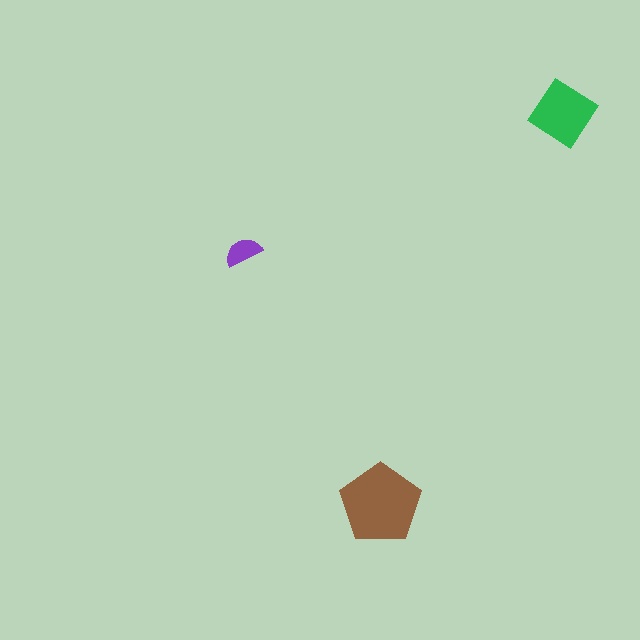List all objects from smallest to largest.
The purple semicircle, the green diamond, the brown pentagon.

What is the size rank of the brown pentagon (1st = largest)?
1st.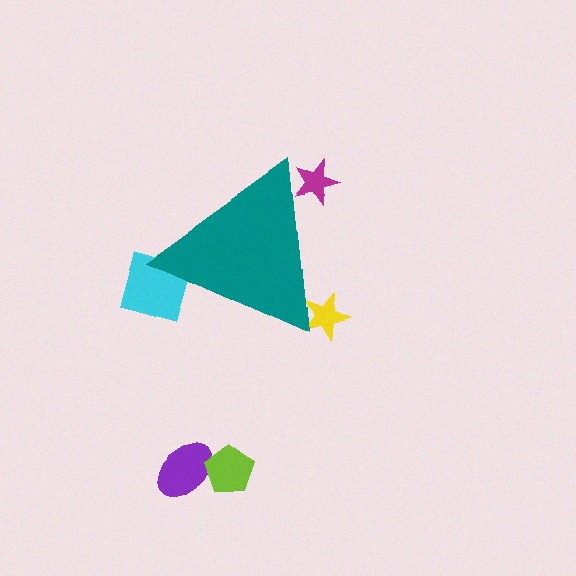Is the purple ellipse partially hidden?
No, the purple ellipse is fully visible.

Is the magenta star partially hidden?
Yes, the magenta star is partially hidden behind the teal triangle.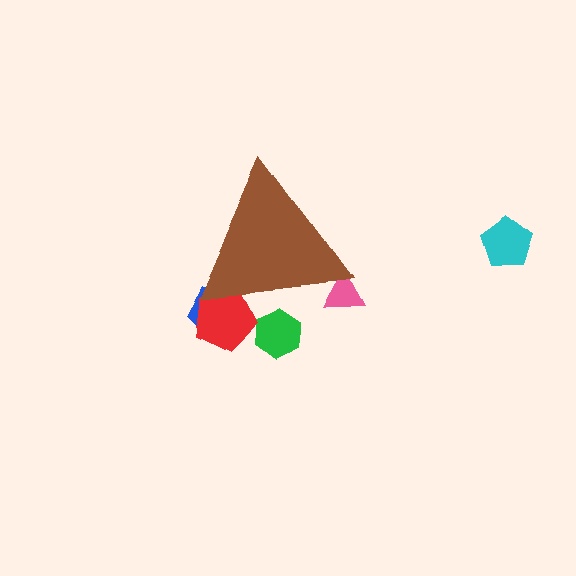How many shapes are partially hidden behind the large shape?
4 shapes are partially hidden.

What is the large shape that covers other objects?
A brown triangle.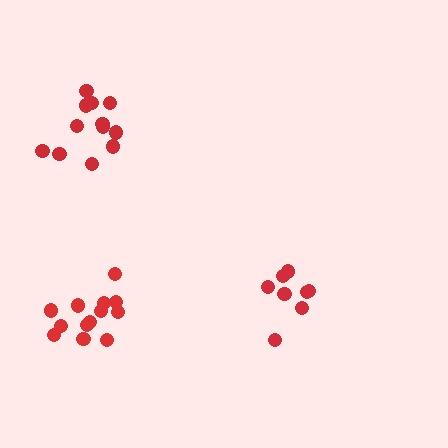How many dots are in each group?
Group 1: 12 dots, Group 2: 13 dots, Group 3: 8 dots (33 total).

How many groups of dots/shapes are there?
There are 3 groups.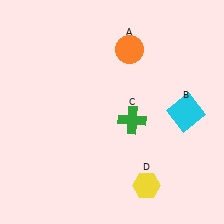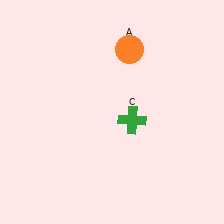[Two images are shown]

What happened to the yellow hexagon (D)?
The yellow hexagon (D) was removed in Image 2. It was in the bottom-right area of Image 1.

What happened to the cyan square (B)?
The cyan square (B) was removed in Image 2. It was in the bottom-right area of Image 1.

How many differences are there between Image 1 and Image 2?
There are 2 differences between the two images.